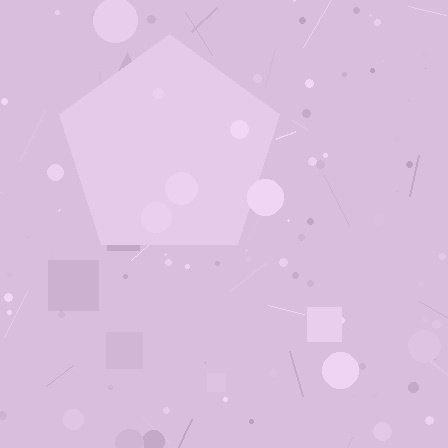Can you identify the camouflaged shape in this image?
The camouflaged shape is a pentagon.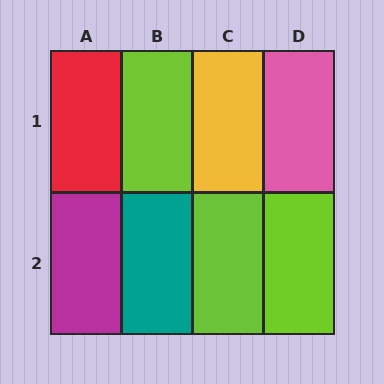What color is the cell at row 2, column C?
Lime.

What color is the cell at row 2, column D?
Lime.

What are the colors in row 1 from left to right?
Red, lime, yellow, pink.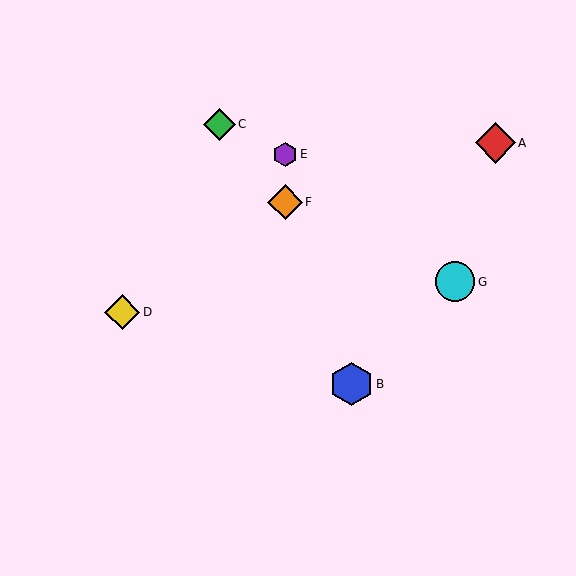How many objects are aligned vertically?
2 objects (E, F) are aligned vertically.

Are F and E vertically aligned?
Yes, both are at x≈285.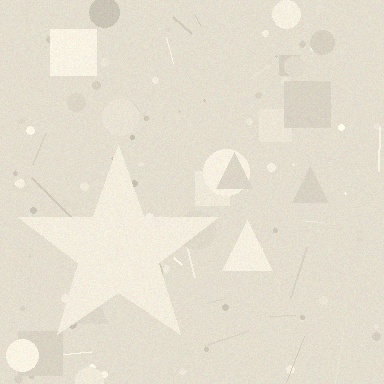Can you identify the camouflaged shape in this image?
The camouflaged shape is a star.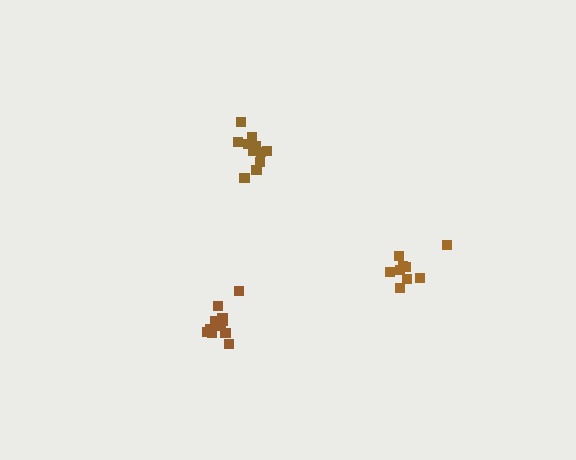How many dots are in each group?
Group 1: 9 dots, Group 2: 11 dots, Group 3: 12 dots (32 total).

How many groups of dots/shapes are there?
There are 3 groups.